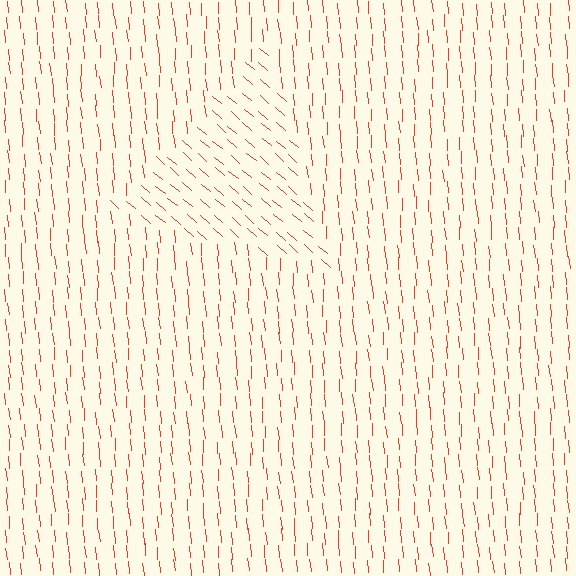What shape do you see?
I see a triangle.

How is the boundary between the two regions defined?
The boundary is defined purely by a change in line orientation (approximately 45 degrees difference). All lines are the same color and thickness.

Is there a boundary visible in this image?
Yes, there is a texture boundary formed by a change in line orientation.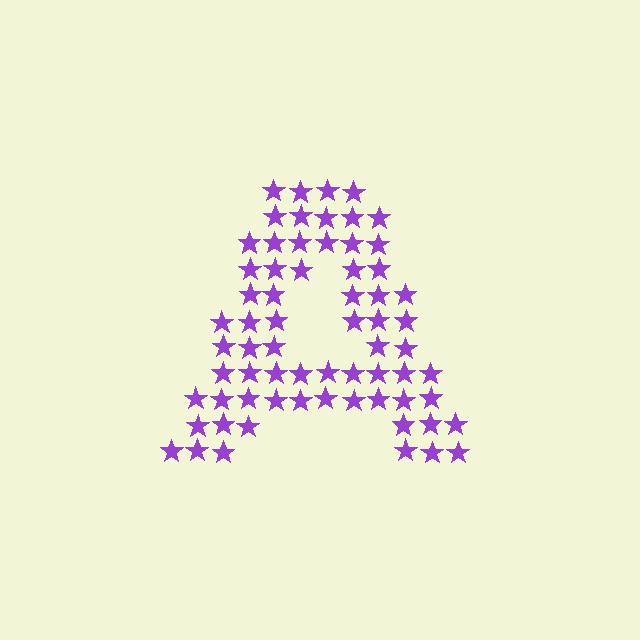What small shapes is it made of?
It is made of small stars.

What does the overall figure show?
The overall figure shows the letter A.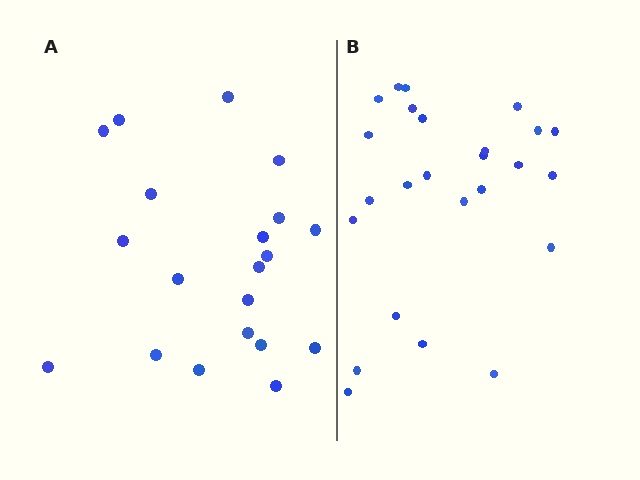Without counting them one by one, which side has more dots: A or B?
Region B (the right region) has more dots.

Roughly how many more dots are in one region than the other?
Region B has about 5 more dots than region A.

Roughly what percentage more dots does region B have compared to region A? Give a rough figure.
About 25% more.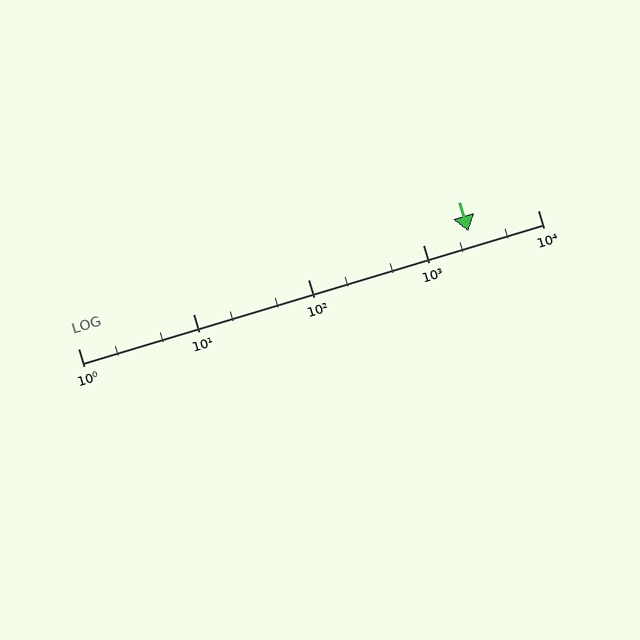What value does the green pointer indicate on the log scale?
The pointer indicates approximately 2500.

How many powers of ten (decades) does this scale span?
The scale spans 4 decades, from 1 to 10000.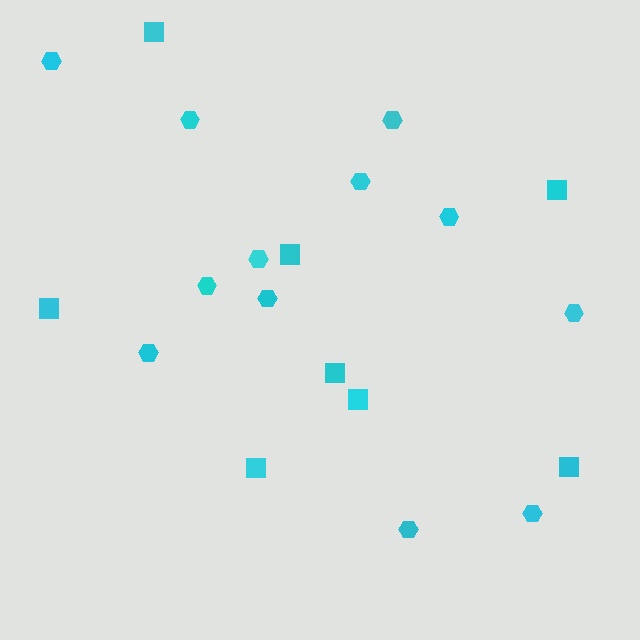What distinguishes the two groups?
There are 2 groups: one group of hexagons (12) and one group of squares (8).